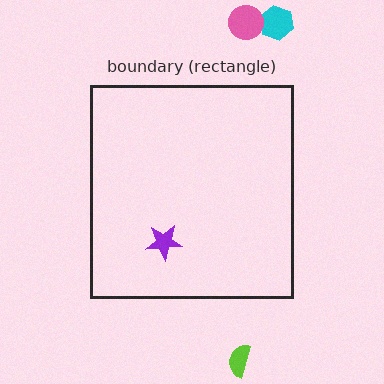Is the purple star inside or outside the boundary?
Inside.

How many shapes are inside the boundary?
1 inside, 3 outside.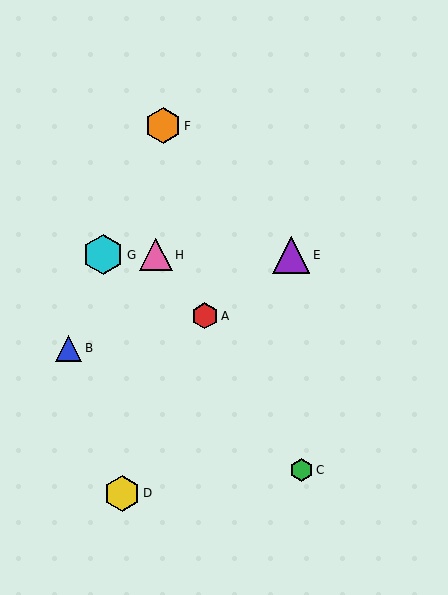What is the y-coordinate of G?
Object G is at y≈255.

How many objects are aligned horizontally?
3 objects (E, G, H) are aligned horizontally.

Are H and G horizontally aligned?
Yes, both are at y≈255.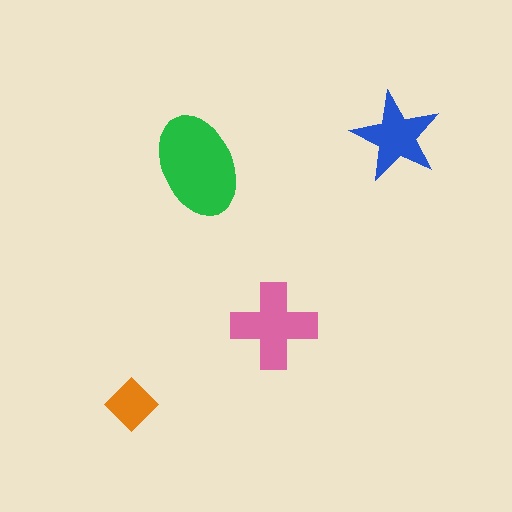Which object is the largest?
The green ellipse.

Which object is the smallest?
The orange diamond.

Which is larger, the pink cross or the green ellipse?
The green ellipse.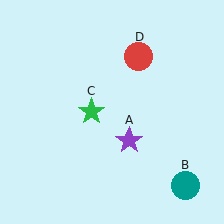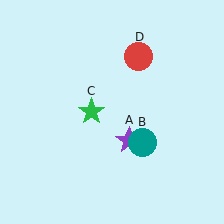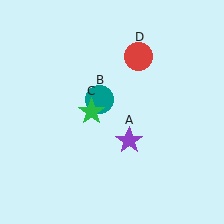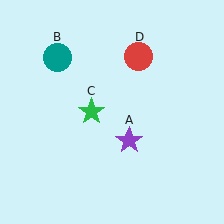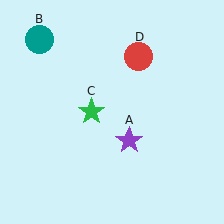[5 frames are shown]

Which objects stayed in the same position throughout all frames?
Purple star (object A) and green star (object C) and red circle (object D) remained stationary.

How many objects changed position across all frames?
1 object changed position: teal circle (object B).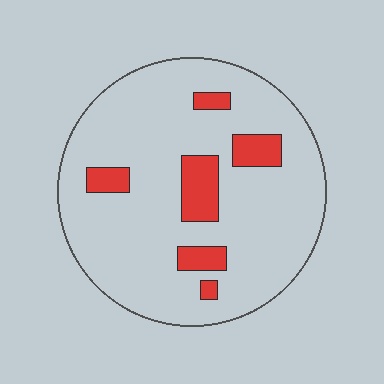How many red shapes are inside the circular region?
6.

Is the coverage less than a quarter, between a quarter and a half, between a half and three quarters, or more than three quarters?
Less than a quarter.